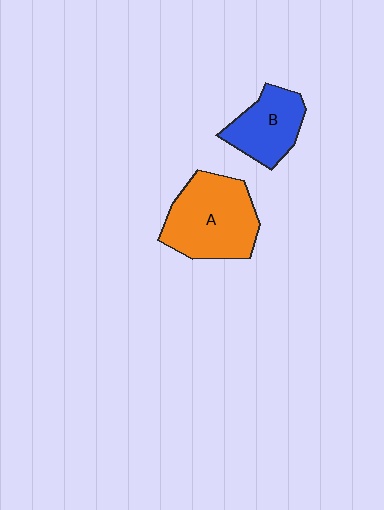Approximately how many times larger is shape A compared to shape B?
Approximately 1.5 times.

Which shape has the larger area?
Shape A (orange).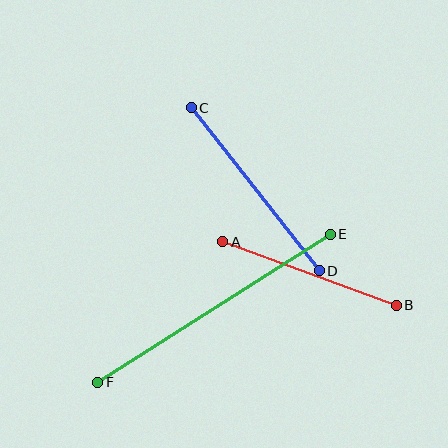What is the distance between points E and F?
The distance is approximately 276 pixels.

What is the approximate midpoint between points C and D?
The midpoint is at approximately (255, 189) pixels.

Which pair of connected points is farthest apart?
Points E and F are farthest apart.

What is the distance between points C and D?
The distance is approximately 207 pixels.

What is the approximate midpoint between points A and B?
The midpoint is at approximately (309, 273) pixels.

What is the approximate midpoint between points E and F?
The midpoint is at approximately (214, 308) pixels.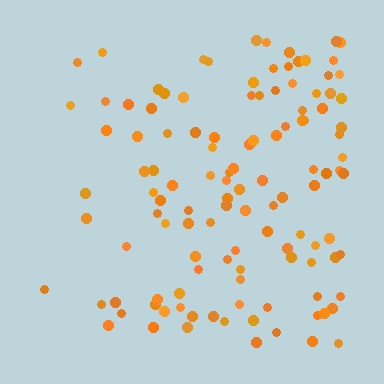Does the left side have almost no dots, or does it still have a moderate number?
Still a moderate number, just noticeably fewer than the right.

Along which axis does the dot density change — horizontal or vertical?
Horizontal.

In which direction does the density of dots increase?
From left to right, with the right side densest.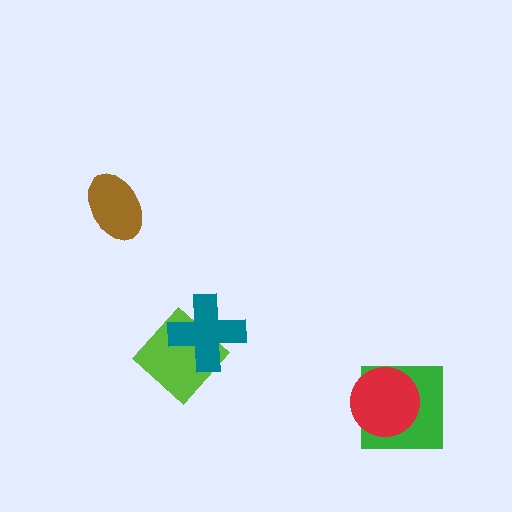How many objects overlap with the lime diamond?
1 object overlaps with the lime diamond.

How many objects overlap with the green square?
1 object overlaps with the green square.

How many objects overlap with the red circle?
1 object overlaps with the red circle.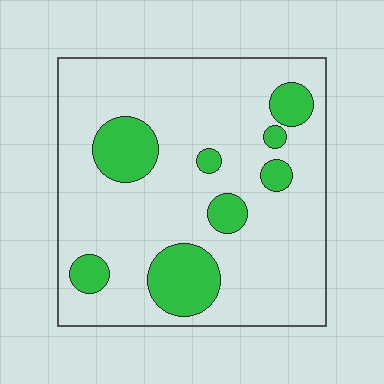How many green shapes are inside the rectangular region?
8.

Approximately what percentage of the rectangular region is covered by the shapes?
Approximately 20%.